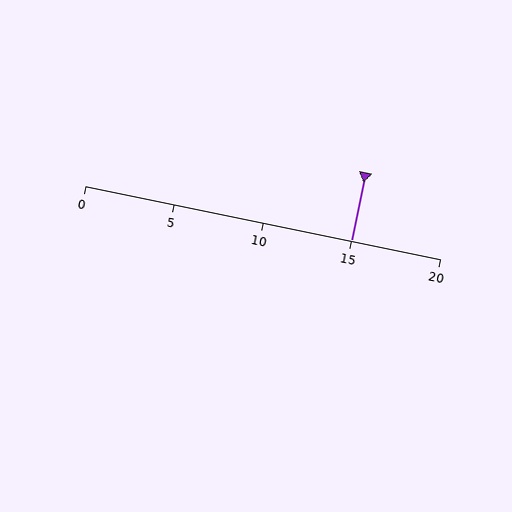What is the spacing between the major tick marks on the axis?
The major ticks are spaced 5 apart.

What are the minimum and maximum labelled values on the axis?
The axis runs from 0 to 20.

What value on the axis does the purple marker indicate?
The marker indicates approximately 15.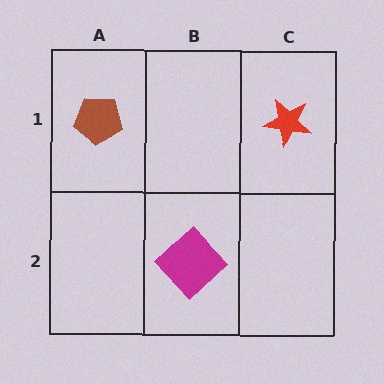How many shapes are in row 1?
2 shapes.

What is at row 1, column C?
A red star.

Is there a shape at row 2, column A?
No, that cell is empty.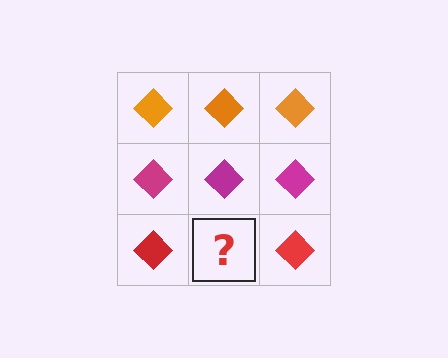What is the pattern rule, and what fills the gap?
The rule is that each row has a consistent color. The gap should be filled with a red diamond.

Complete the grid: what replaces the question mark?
The question mark should be replaced with a red diamond.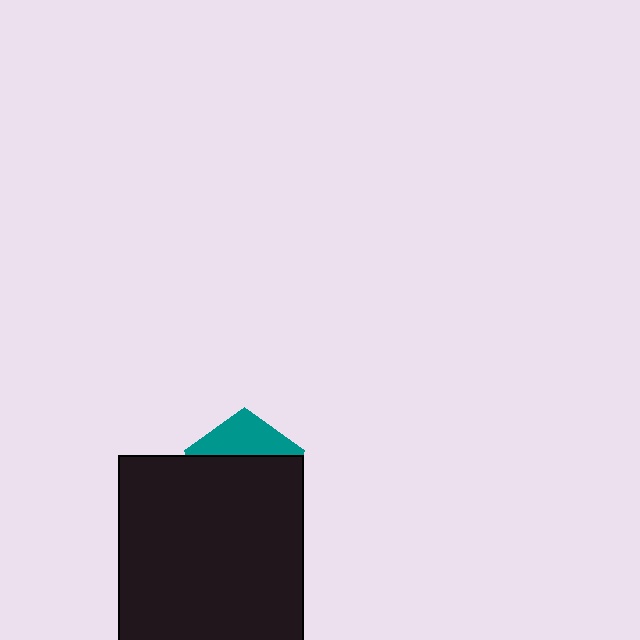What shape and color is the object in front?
The object in front is a black rectangle.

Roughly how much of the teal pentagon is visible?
A small part of it is visible (roughly 34%).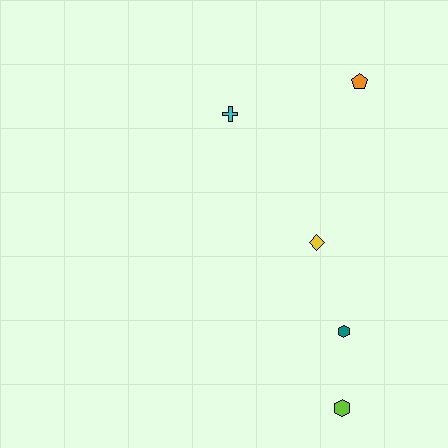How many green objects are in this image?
There are no green objects.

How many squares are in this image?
There are no squares.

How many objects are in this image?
There are 5 objects.